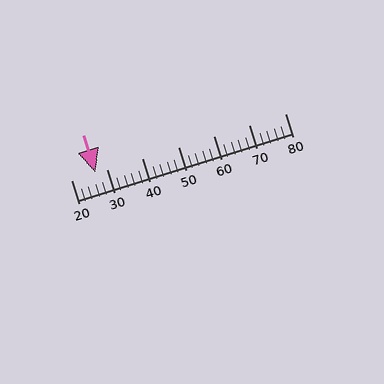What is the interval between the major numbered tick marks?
The major tick marks are spaced 10 units apart.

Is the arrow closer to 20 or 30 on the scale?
The arrow is closer to 30.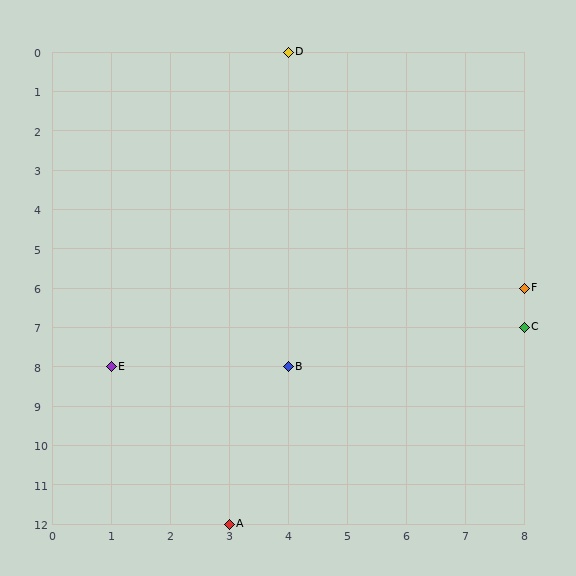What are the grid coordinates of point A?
Point A is at grid coordinates (3, 12).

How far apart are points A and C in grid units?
Points A and C are 5 columns and 5 rows apart (about 7.1 grid units diagonally).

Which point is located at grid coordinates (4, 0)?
Point D is at (4, 0).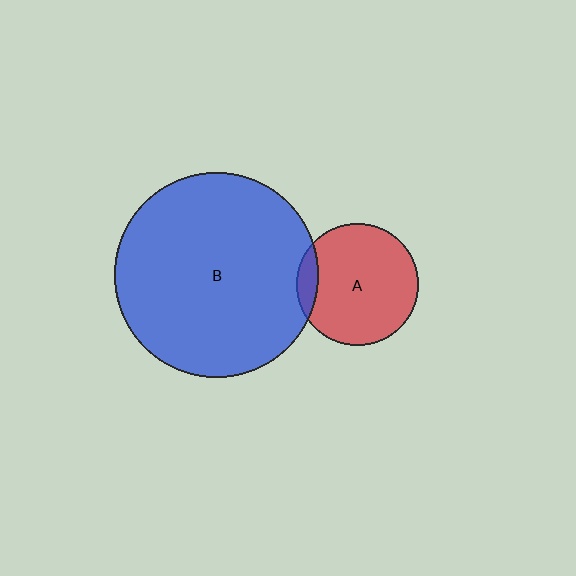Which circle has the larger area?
Circle B (blue).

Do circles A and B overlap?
Yes.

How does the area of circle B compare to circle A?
Approximately 2.8 times.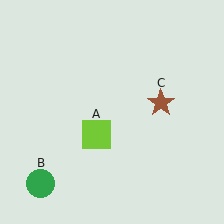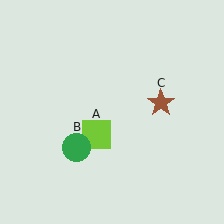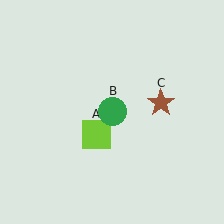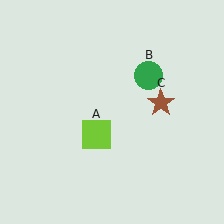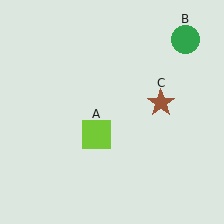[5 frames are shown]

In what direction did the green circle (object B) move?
The green circle (object B) moved up and to the right.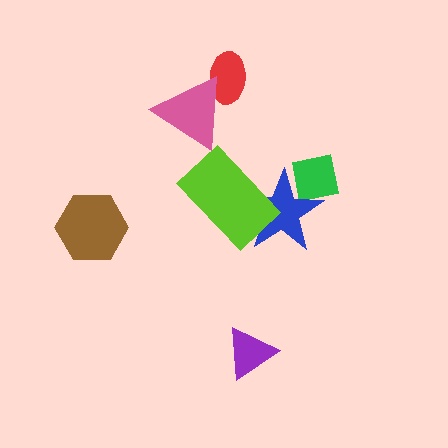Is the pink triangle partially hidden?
No, no other shape covers it.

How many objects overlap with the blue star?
2 objects overlap with the blue star.